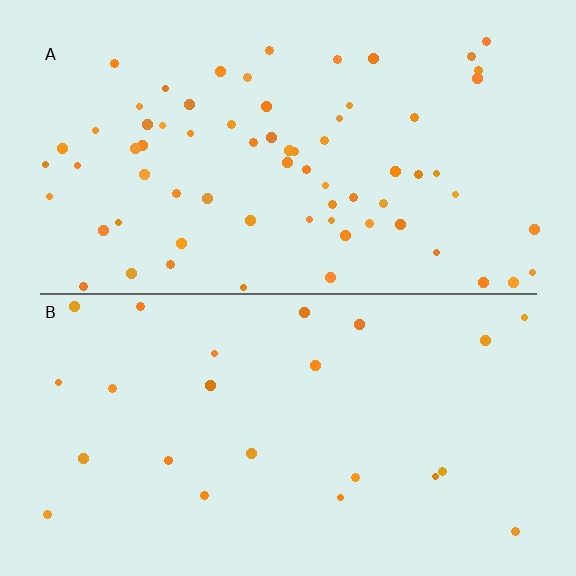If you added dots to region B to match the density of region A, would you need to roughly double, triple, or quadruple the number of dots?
Approximately triple.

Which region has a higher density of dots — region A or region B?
A (the top).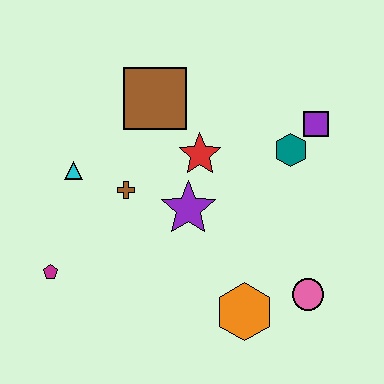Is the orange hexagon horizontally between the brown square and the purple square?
Yes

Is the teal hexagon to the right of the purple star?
Yes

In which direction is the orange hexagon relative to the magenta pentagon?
The orange hexagon is to the right of the magenta pentagon.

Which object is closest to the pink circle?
The orange hexagon is closest to the pink circle.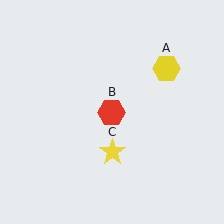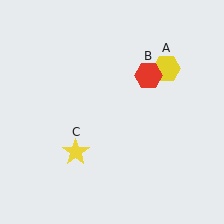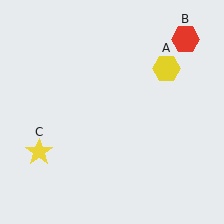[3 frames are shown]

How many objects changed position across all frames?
2 objects changed position: red hexagon (object B), yellow star (object C).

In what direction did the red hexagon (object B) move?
The red hexagon (object B) moved up and to the right.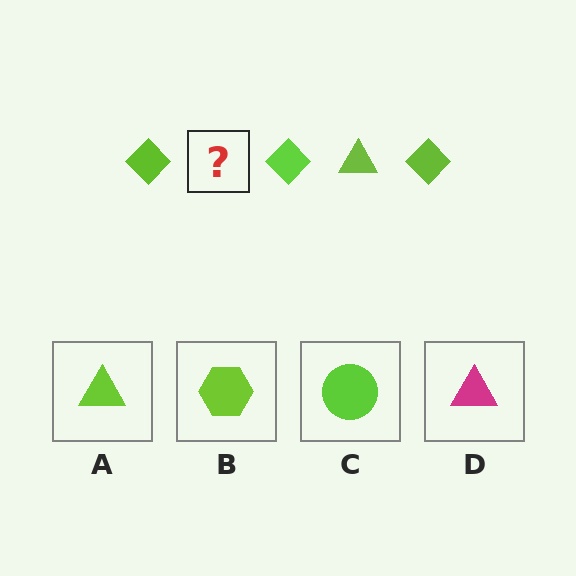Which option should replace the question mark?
Option A.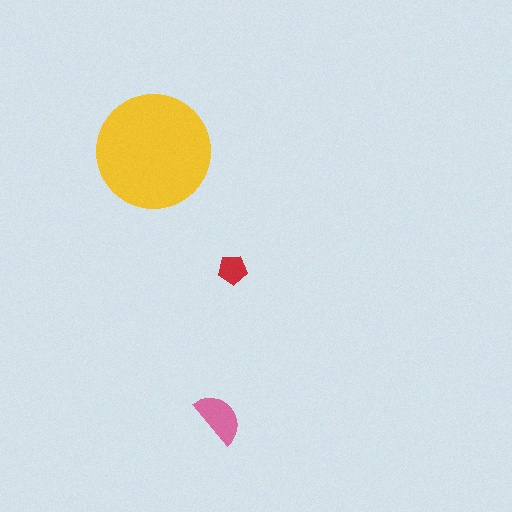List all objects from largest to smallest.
The yellow circle, the pink semicircle, the red pentagon.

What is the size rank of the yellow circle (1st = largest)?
1st.